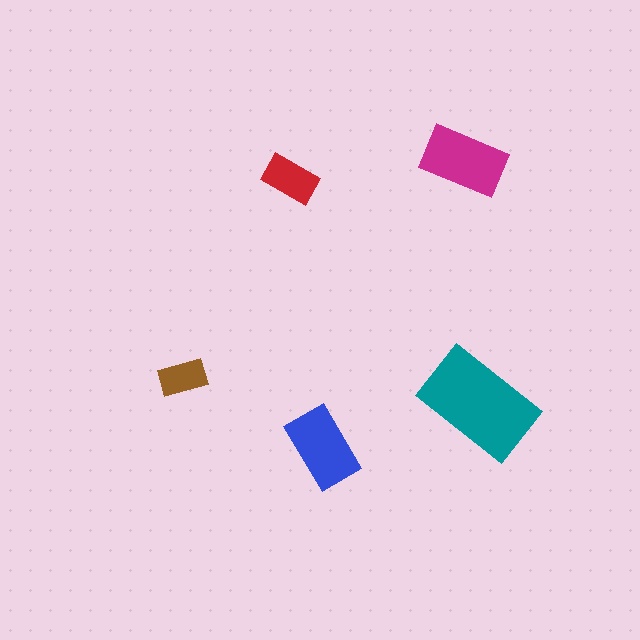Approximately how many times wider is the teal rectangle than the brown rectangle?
About 2.5 times wider.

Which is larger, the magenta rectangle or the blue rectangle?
The magenta one.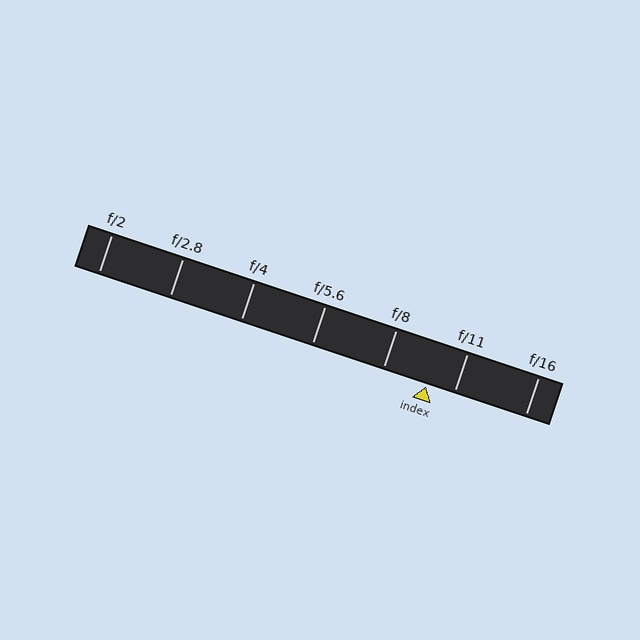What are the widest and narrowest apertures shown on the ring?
The widest aperture shown is f/2 and the narrowest is f/16.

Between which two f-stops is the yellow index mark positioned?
The index mark is between f/8 and f/11.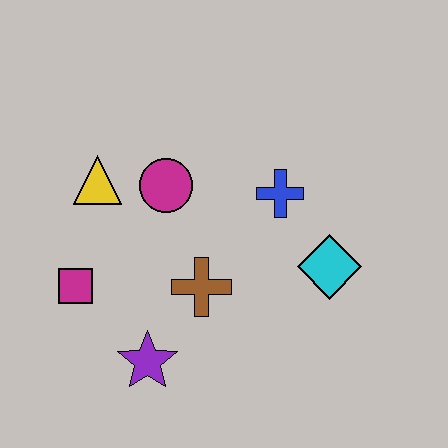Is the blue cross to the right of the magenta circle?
Yes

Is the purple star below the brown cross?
Yes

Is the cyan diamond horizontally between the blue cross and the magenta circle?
No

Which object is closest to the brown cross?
The purple star is closest to the brown cross.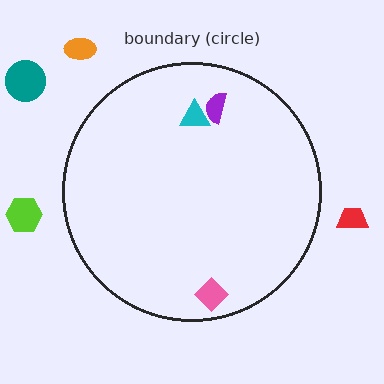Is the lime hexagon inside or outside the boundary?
Outside.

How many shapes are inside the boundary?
3 inside, 4 outside.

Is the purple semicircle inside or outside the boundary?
Inside.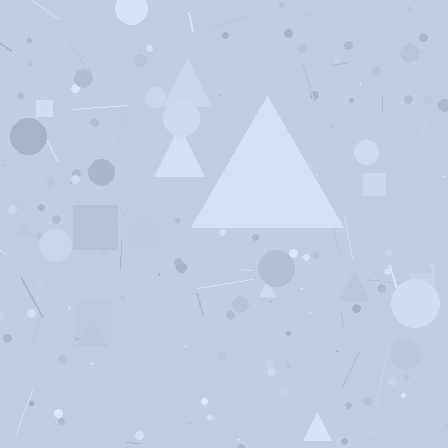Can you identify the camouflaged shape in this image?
The camouflaged shape is a triangle.